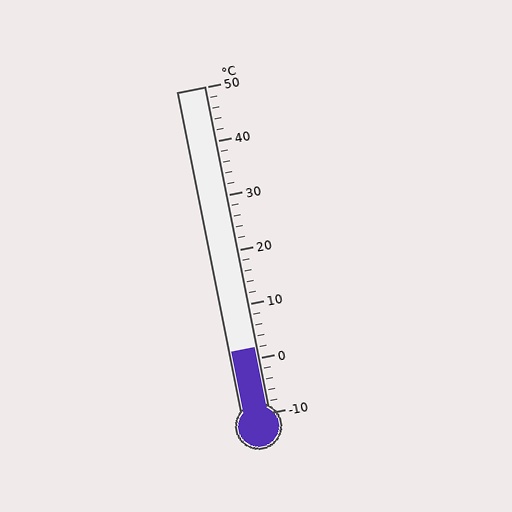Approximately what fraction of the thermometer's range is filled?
The thermometer is filled to approximately 20% of its range.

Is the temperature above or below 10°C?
The temperature is below 10°C.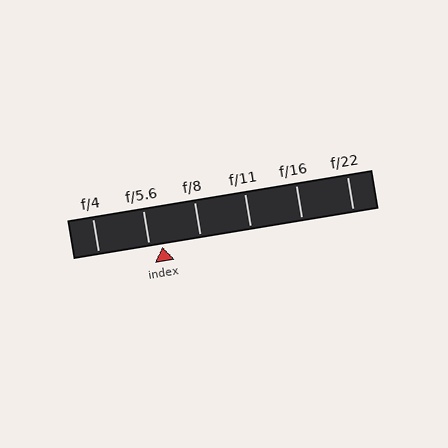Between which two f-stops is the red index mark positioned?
The index mark is between f/5.6 and f/8.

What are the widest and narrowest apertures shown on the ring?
The widest aperture shown is f/4 and the narrowest is f/22.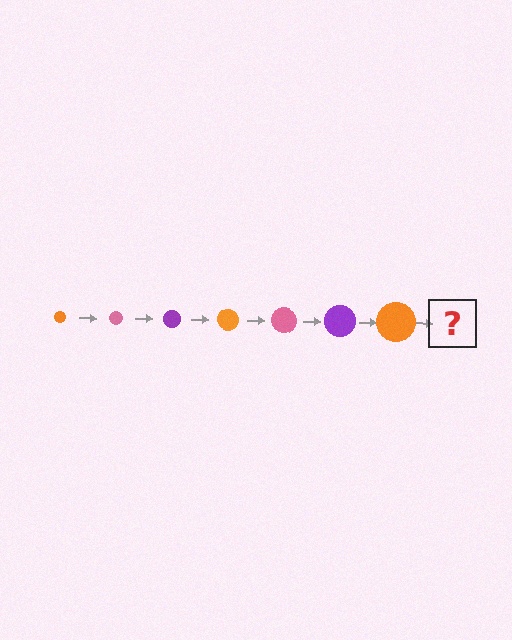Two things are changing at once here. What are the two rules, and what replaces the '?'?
The two rules are that the circle grows larger each step and the color cycles through orange, pink, and purple. The '?' should be a pink circle, larger than the previous one.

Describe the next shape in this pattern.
It should be a pink circle, larger than the previous one.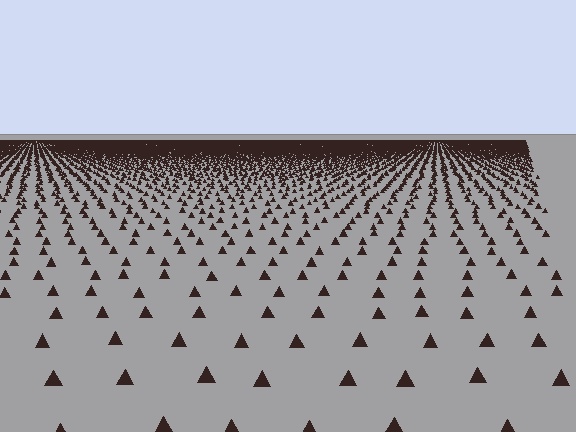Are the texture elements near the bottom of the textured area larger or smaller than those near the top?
Larger. Near the bottom, elements are closer to the viewer and appear at a bigger on-screen size.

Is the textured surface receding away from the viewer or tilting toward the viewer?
The surface is receding away from the viewer. Texture elements get smaller and denser toward the top.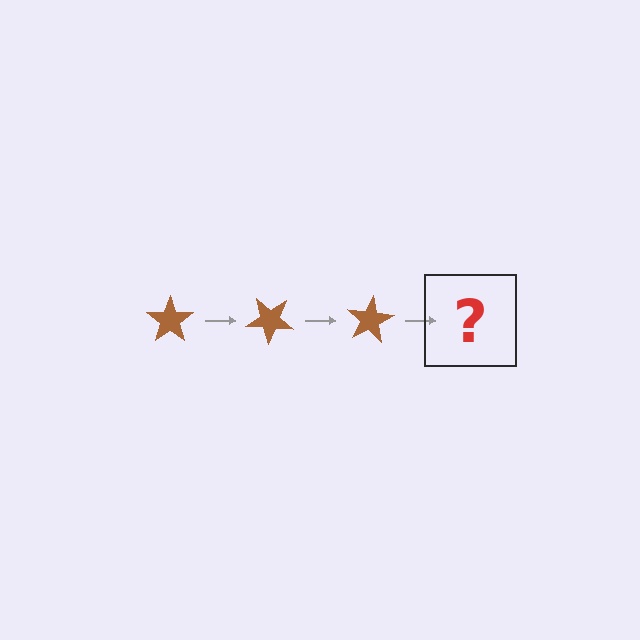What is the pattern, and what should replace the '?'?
The pattern is that the star rotates 40 degrees each step. The '?' should be a brown star rotated 120 degrees.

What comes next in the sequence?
The next element should be a brown star rotated 120 degrees.